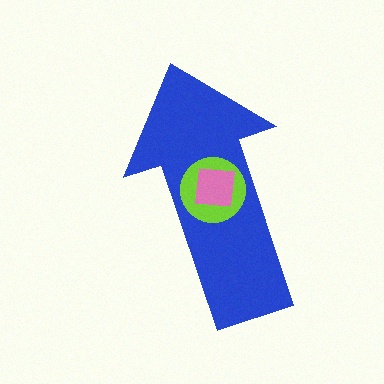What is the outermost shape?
The blue arrow.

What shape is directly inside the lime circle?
The pink square.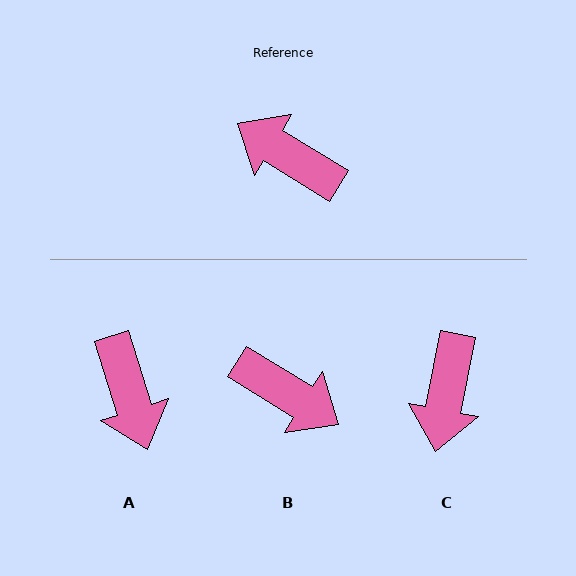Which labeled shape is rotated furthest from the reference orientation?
B, about 180 degrees away.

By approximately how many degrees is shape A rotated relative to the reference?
Approximately 139 degrees counter-clockwise.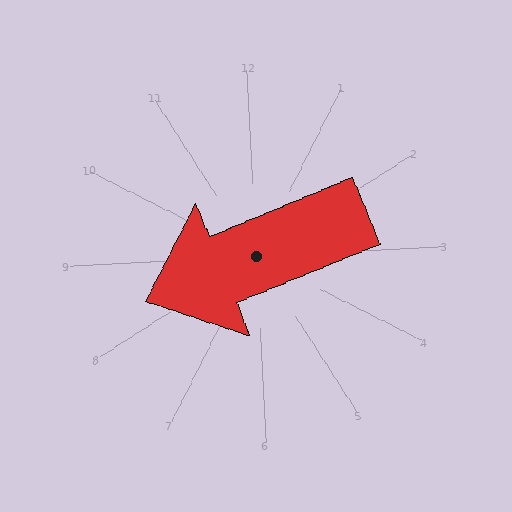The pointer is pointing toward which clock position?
Roughly 8 o'clock.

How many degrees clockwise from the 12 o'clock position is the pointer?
Approximately 251 degrees.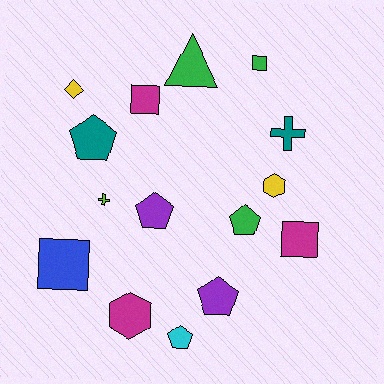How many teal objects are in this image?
There are 2 teal objects.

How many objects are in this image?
There are 15 objects.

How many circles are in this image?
There are no circles.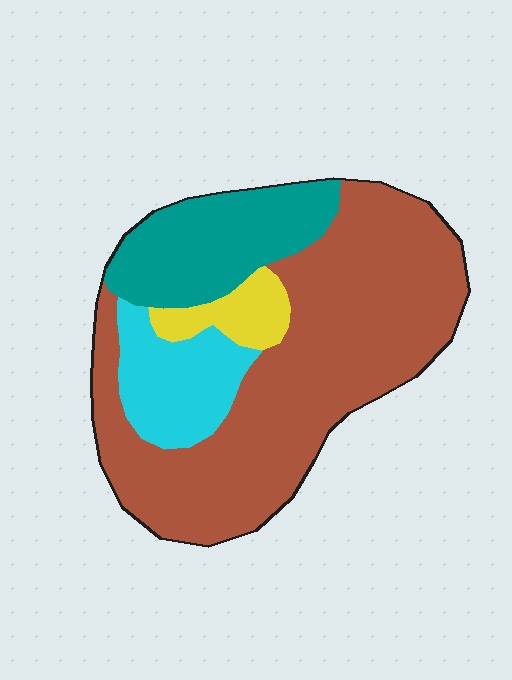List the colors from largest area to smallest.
From largest to smallest: brown, teal, cyan, yellow.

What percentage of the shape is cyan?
Cyan covers around 15% of the shape.